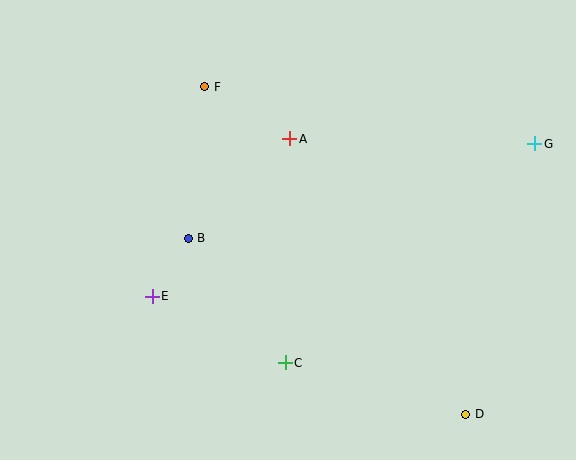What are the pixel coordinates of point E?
Point E is at (152, 296).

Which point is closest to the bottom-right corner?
Point D is closest to the bottom-right corner.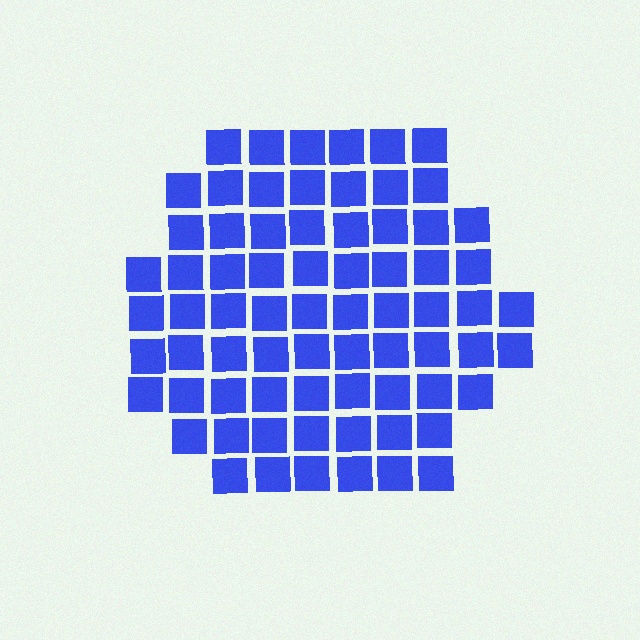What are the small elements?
The small elements are squares.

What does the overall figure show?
The overall figure shows a hexagon.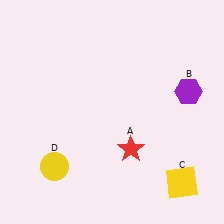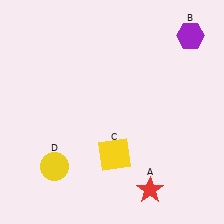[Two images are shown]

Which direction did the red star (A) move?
The red star (A) moved down.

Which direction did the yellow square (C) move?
The yellow square (C) moved left.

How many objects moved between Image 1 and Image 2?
3 objects moved between the two images.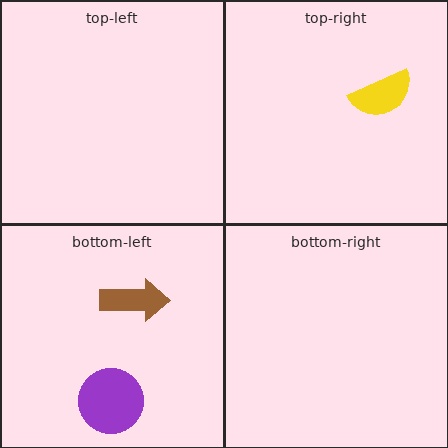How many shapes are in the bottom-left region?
2.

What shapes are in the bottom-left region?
The purple circle, the brown arrow.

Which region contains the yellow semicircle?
The top-right region.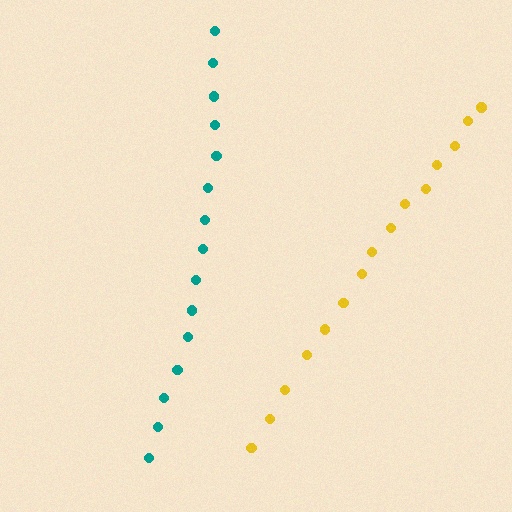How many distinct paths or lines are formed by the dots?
There are 2 distinct paths.